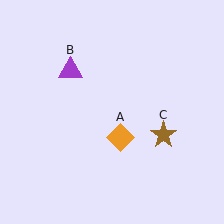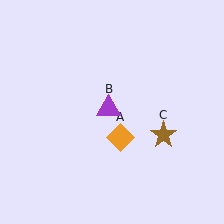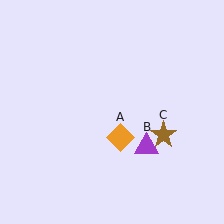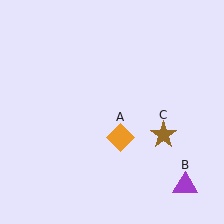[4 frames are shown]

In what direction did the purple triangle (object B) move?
The purple triangle (object B) moved down and to the right.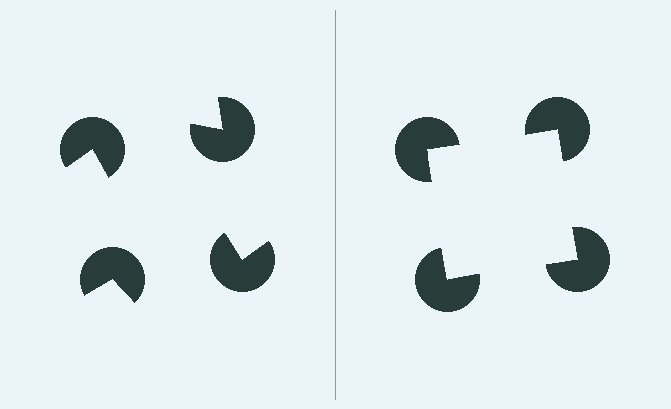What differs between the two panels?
The pac-man discs are positioned identically on both sides; only the wedge orientations differ. On the right they align to a square; on the left they are misaligned.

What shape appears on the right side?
An illusory square.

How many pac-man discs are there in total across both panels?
8 — 4 on each side.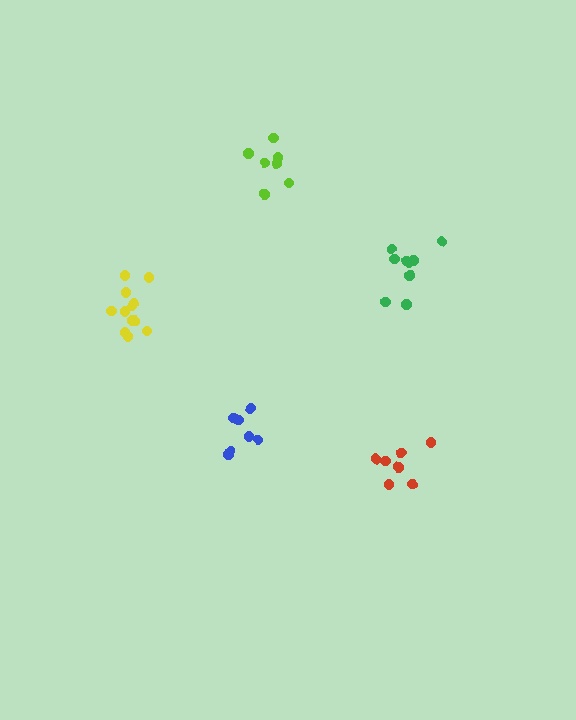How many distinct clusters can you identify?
There are 5 distinct clusters.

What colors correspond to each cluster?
The clusters are colored: green, blue, red, yellow, lime.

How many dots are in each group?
Group 1: 9 dots, Group 2: 8 dots, Group 3: 7 dots, Group 4: 12 dots, Group 5: 7 dots (43 total).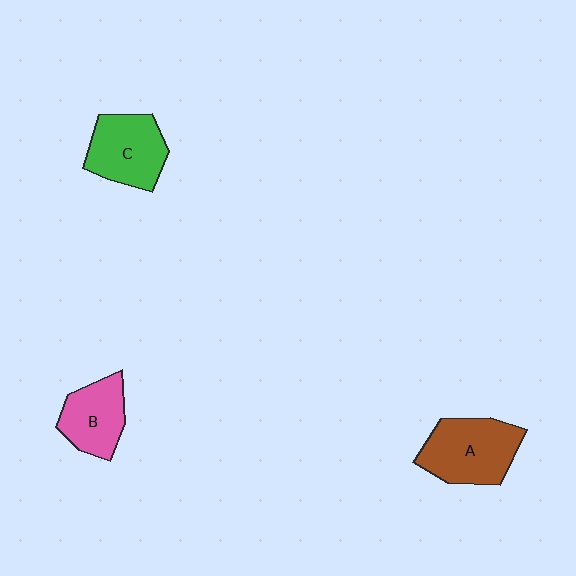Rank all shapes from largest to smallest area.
From largest to smallest: A (brown), C (green), B (pink).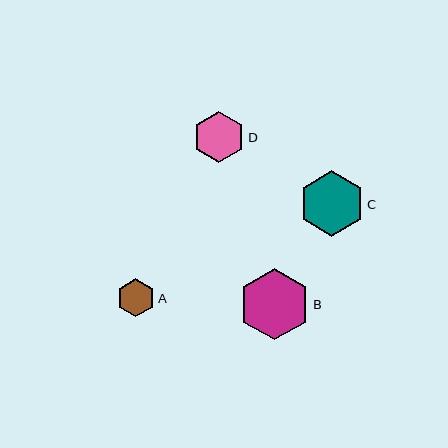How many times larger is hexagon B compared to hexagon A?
Hexagon B is approximately 1.9 times the size of hexagon A.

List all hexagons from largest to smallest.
From largest to smallest: B, C, D, A.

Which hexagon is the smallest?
Hexagon A is the smallest with a size of approximately 38 pixels.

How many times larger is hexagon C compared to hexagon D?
Hexagon C is approximately 1.3 times the size of hexagon D.